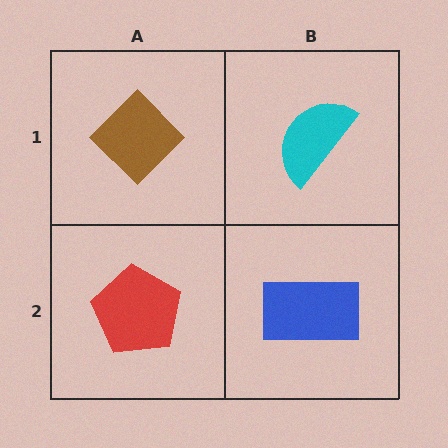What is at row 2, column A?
A red pentagon.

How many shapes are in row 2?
2 shapes.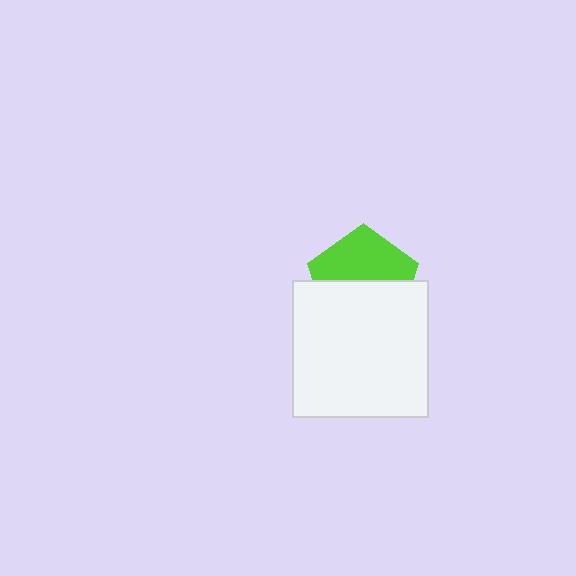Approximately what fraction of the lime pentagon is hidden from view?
Roughly 52% of the lime pentagon is hidden behind the white square.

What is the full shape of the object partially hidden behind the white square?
The partially hidden object is a lime pentagon.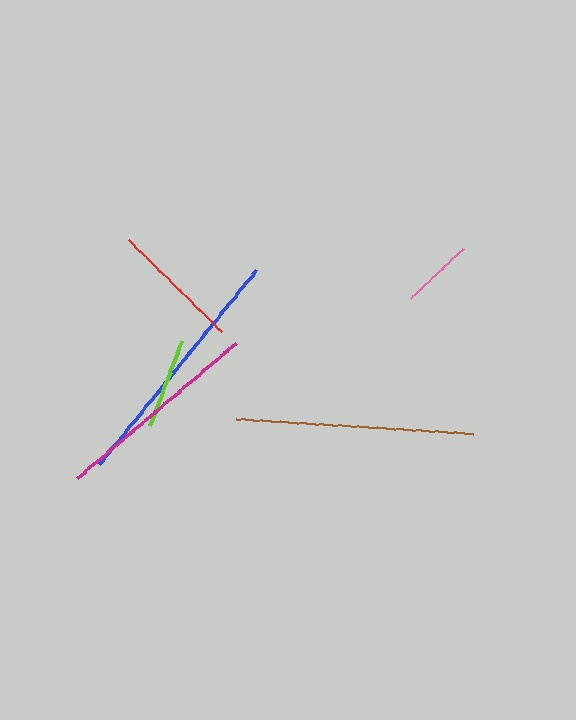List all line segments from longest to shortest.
From longest to shortest: blue, brown, magenta, red, lime, pink.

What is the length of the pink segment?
The pink segment is approximately 72 pixels long.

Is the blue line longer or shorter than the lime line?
The blue line is longer than the lime line.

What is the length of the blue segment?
The blue segment is approximately 250 pixels long.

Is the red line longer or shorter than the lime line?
The red line is longer than the lime line.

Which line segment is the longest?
The blue line is the longest at approximately 250 pixels.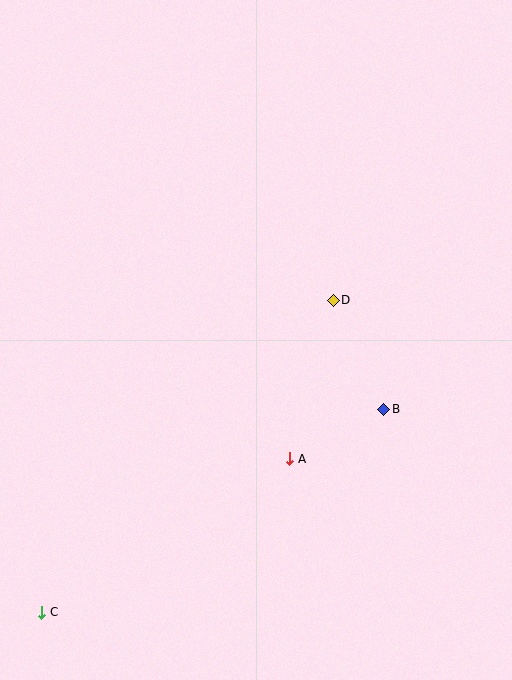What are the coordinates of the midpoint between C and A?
The midpoint between C and A is at (166, 536).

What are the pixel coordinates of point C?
Point C is at (42, 613).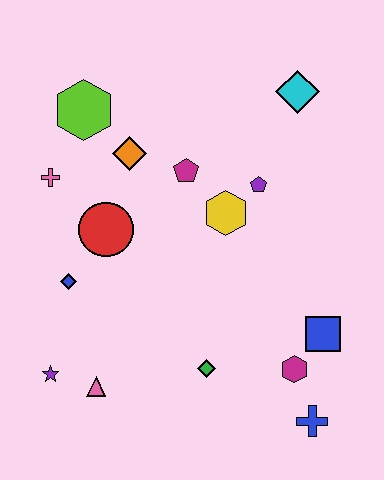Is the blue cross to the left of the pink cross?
No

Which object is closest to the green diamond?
The magenta hexagon is closest to the green diamond.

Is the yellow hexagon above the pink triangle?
Yes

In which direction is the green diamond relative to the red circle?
The green diamond is below the red circle.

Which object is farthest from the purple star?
The cyan diamond is farthest from the purple star.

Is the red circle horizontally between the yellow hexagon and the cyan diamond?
No